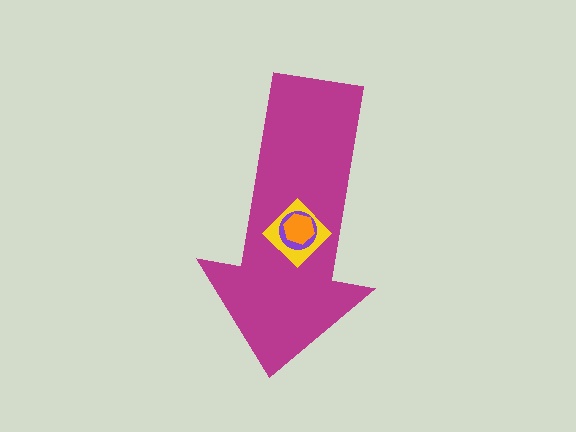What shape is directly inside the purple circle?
The orange hexagon.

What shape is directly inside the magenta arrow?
The yellow diamond.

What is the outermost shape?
The magenta arrow.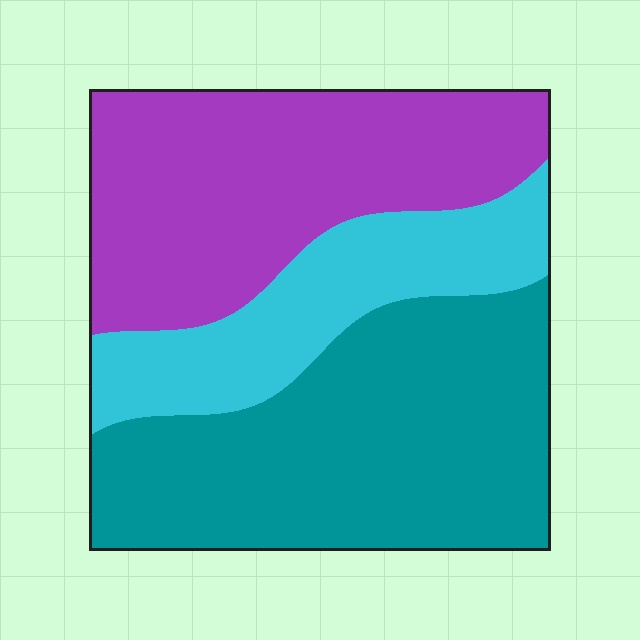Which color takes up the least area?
Cyan, at roughly 20%.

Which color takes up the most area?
Teal, at roughly 40%.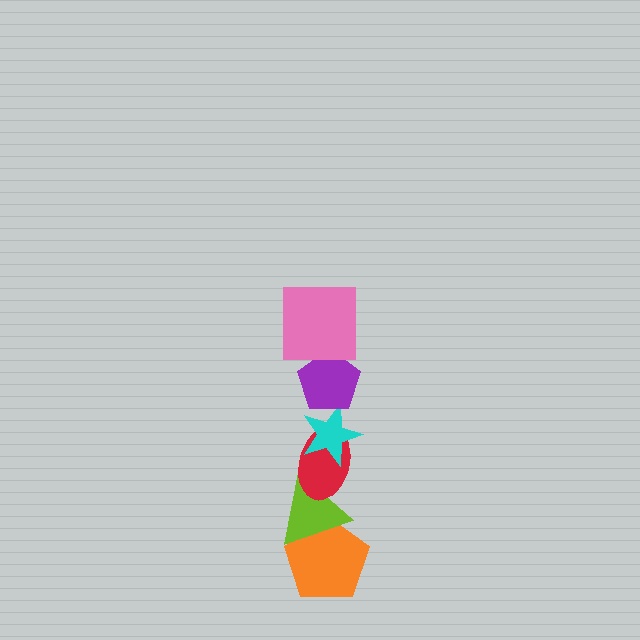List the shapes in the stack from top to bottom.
From top to bottom: the pink square, the purple pentagon, the cyan star, the red ellipse, the lime triangle, the orange pentagon.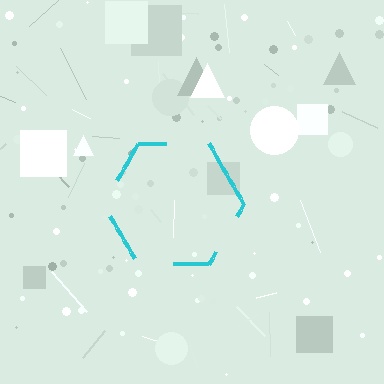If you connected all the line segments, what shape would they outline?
They would outline a hexagon.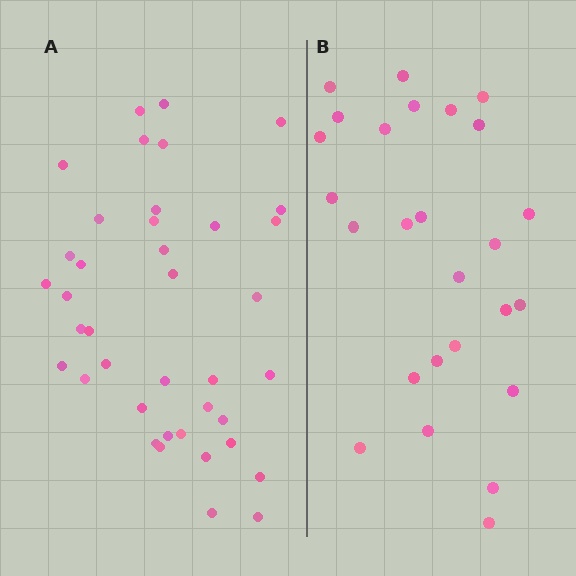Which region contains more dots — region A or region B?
Region A (the left region) has more dots.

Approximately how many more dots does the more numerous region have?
Region A has approximately 15 more dots than region B.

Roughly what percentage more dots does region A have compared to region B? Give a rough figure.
About 50% more.